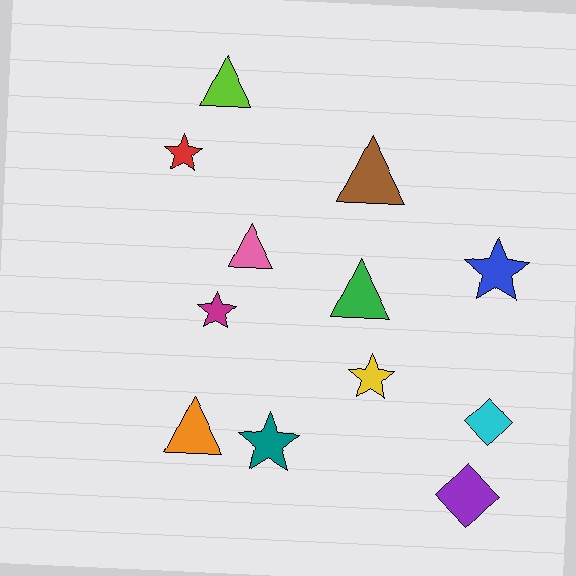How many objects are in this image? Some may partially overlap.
There are 12 objects.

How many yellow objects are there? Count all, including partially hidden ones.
There is 1 yellow object.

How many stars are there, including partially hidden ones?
There are 5 stars.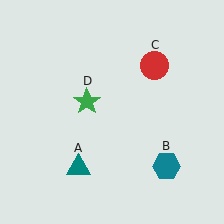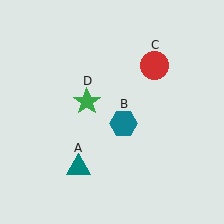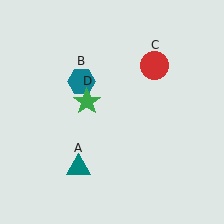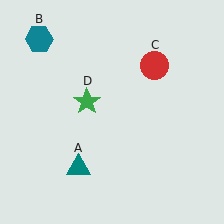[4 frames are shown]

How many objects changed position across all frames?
1 object changed position: teal hexagon (object B).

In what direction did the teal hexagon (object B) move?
The teal hexagon (object B) moved up and to the left.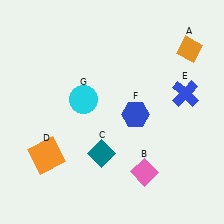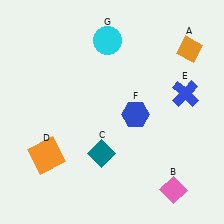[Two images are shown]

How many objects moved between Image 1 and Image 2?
2 objects moved between the two images.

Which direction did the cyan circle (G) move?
The cyan circle (G) moved up.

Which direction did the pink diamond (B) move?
The pink diamond (B) moved right.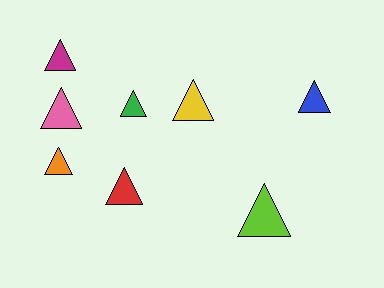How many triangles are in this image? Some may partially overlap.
There are 8 triangles.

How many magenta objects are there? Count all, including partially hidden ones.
There is 1 magenta object.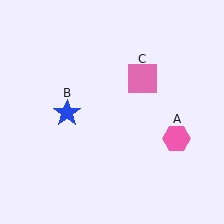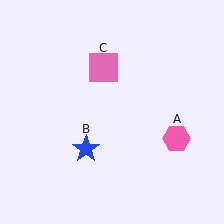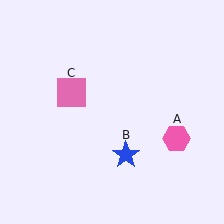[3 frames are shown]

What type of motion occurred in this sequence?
The blue star (object B), pink square (object C) rotated counterclockwise around the center of the scene.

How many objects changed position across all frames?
2 objects changed position: blue star (object B), pink square (object C).